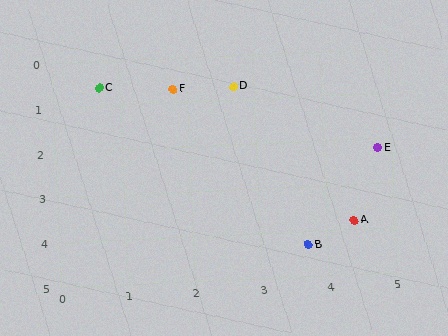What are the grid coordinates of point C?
Point C is at approximately (0.7, 0.6).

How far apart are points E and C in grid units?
Points E and C are about 4.4 grid units apart.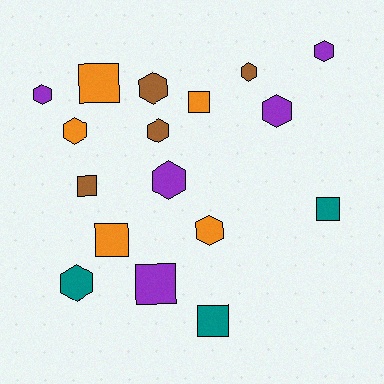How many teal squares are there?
There are 2 teal squares.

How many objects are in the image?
There are 17 objects.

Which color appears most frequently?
Purple, with 5 objects.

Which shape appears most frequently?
Hexagon, with 10 objects.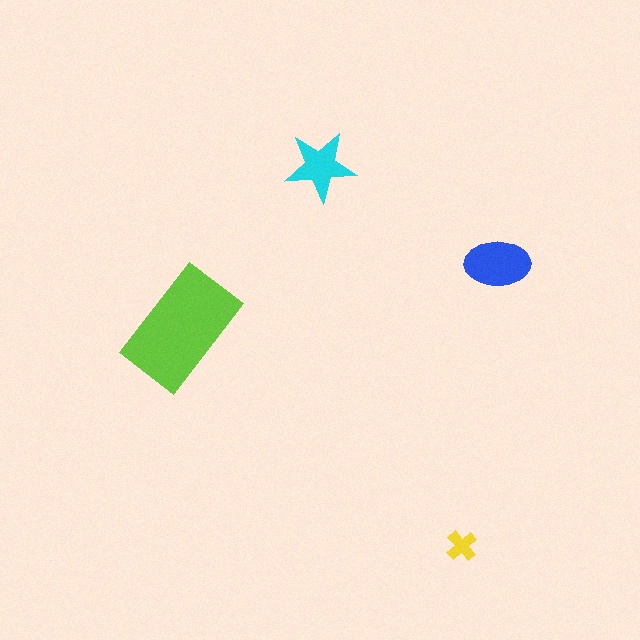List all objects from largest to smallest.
The lime rectangle, the blue ellipse, the cyan star, the yellow cross.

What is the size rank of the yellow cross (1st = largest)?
4th.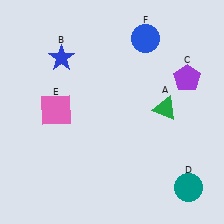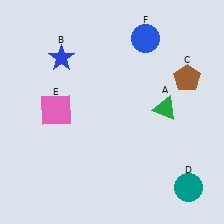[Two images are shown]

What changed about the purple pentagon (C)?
In Image 1, C is purple. In Image 2, it changed to brown.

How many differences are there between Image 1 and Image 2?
There is 1 difference between the two images.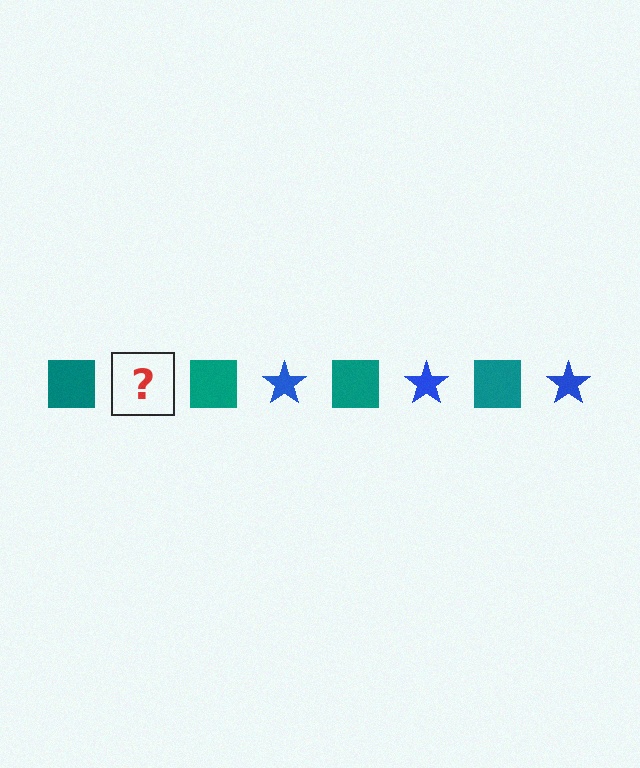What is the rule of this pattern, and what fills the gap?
The rule is that the pattern alternates between teal square and blue star. The gap should be filled with a blue star.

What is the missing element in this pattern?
The missing element is a blue star.